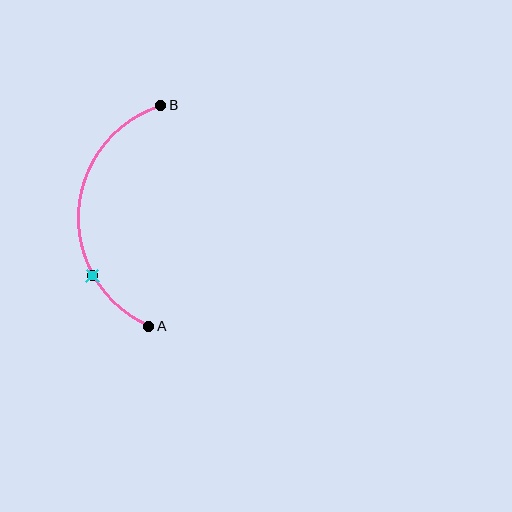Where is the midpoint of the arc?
The arc midpoint is the point on the curve farthest from the straight line joining A and B. It sits to the left of that line.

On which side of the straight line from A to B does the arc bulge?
The arc bulges to the left of the straight line connecting A and B.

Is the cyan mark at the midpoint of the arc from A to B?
No. The cyan mark lies on the arc but is closer to endpoint A. The arc midpoint would be at the point on the curve equidistant along the arc from both A and B.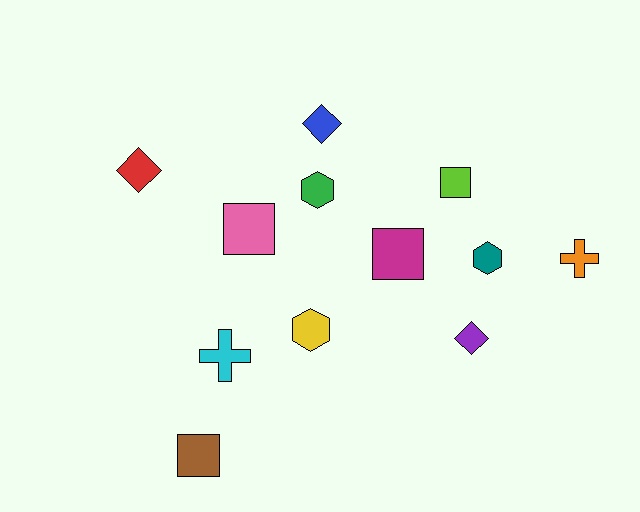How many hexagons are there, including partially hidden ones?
There are 3 hexagons.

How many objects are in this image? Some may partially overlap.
There are 12 objects.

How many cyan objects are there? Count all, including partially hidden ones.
There is 1 cyan object.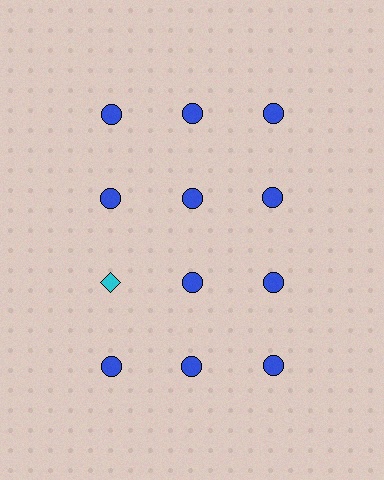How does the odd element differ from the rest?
It differs in both color (cyan instead of blue) and shape (diamond instead of circle).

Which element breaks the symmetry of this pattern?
The cyan diamond in the third row, leftmost column breaks the symmetry. All other shapes are blue circles.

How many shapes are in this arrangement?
There are 12 shapes arranged in a grid pattern.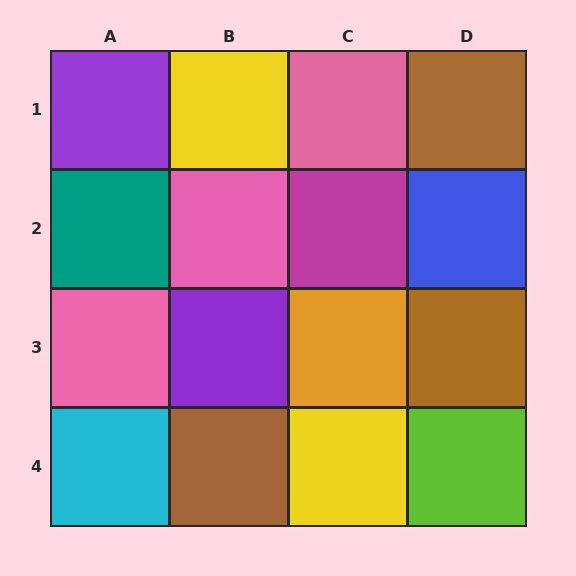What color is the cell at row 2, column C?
Magenta.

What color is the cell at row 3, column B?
Purple.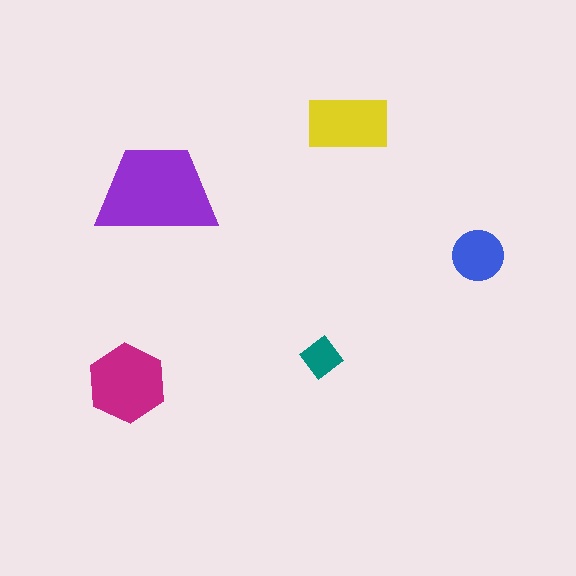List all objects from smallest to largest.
The teal diamond, the blue circle, the yellow rectangle, the magenta hexagon, the purple trapezoid.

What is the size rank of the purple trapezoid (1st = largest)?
1st.